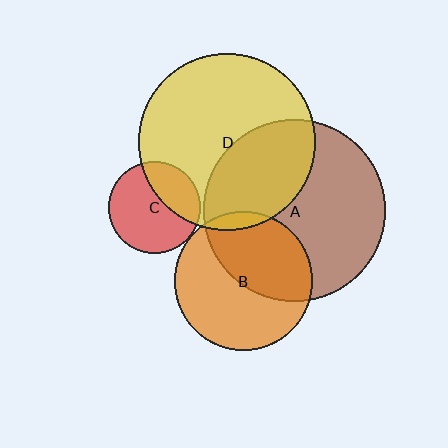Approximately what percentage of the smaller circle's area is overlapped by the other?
Approximately 45%.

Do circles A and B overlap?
Yes.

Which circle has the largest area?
Circle A (brown).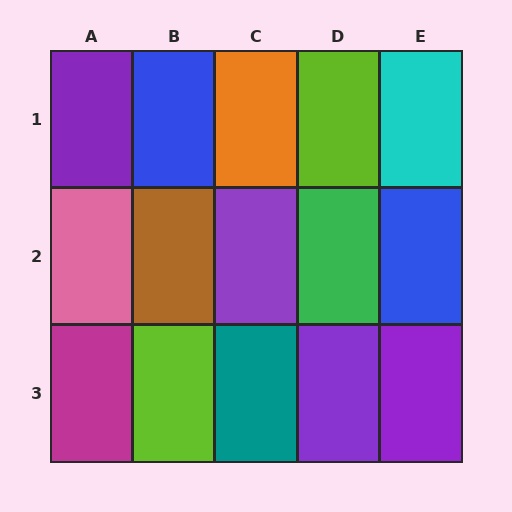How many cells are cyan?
1 cell is cyan.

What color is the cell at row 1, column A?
Purple.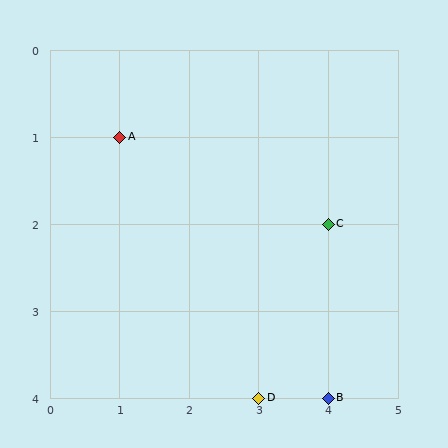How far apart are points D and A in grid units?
Points D and A are 2 columns and 3 rows apart (about 3.6 grid units diagonally).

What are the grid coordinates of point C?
Point C is at grid coordinates (4, 2).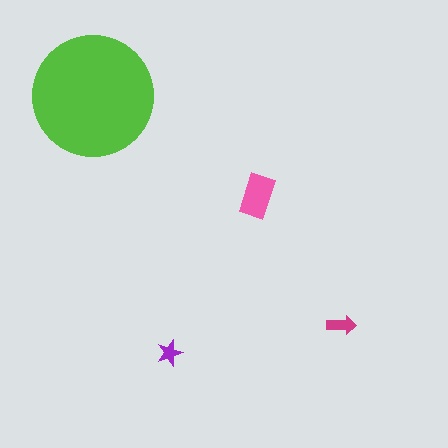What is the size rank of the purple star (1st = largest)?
4th.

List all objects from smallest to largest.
The purple star, the magenta arrow, the pink rectangle, the lime circle.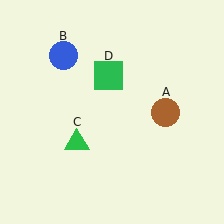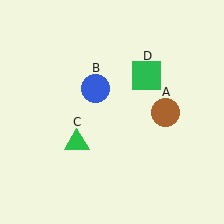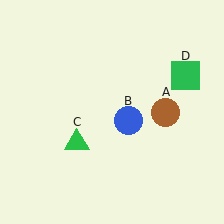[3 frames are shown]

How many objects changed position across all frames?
2 objects changed position: blue circle (object B), green square (object D).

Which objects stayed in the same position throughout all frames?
Brown circle (object A) and green triangle (object C) remained stationary.